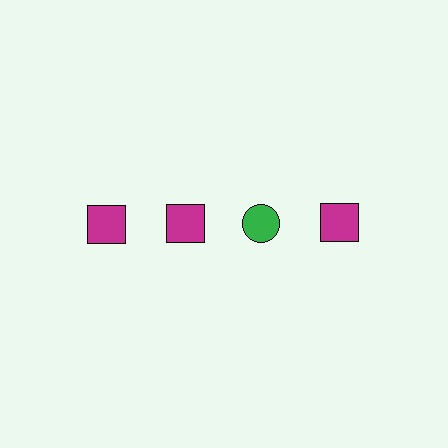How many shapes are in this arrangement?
There are 4 shapes arranged in a grid pattern.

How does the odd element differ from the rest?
It differs in both color (green instead of magenta) and shape (circle instead of square).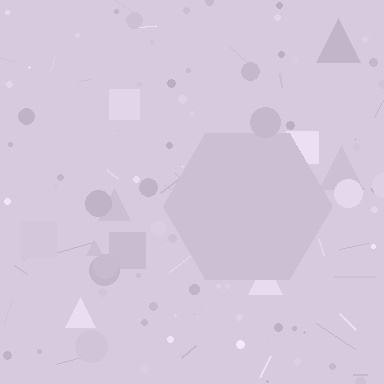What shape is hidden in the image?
A hexagon is hidden in the image.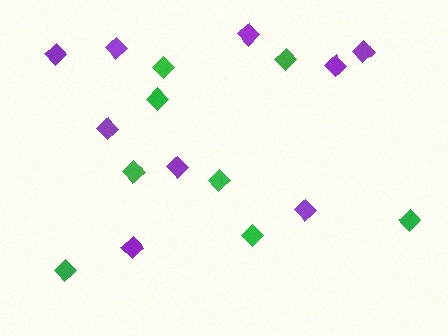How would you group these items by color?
There are 2 groups: one group of green diamonds (8) and one group of purple diamonds (9).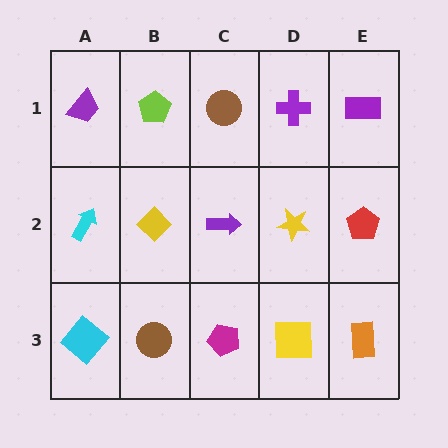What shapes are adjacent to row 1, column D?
A yellow star (row 2, column D), a brown circle (row 1, column C), a purple rectangle (row 1, column E).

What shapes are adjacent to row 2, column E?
A purple rectangle (row 1, column E), an orange rectangle (row 3, column E), a yellow star (row 2, column D).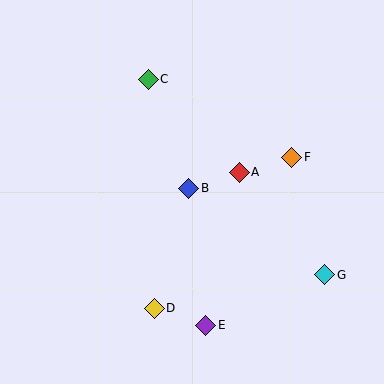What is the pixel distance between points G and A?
The distance between G and A is 133 pixels.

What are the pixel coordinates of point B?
Point B is at (189, 188).